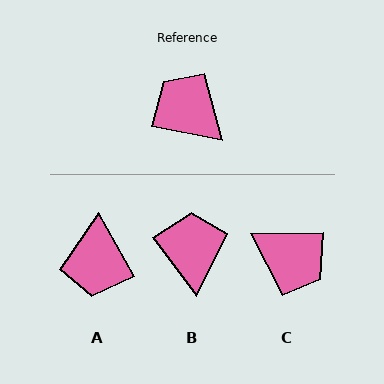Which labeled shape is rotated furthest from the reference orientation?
C, about 168 degrees away.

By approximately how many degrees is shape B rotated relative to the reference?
Approximately 42 degrees clockwise.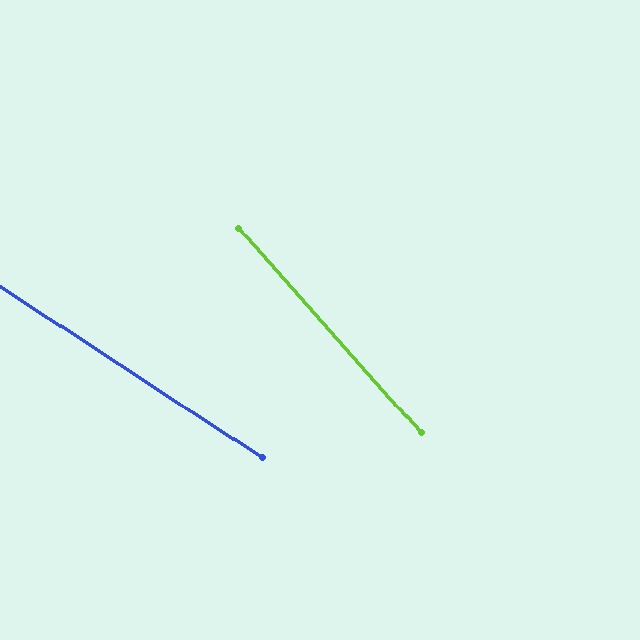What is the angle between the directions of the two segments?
Approximately 15 degrees.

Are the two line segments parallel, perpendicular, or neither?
Neither parallel nor perpendicular — they differ by about 15°.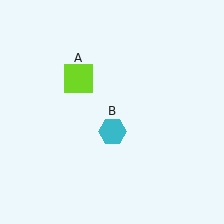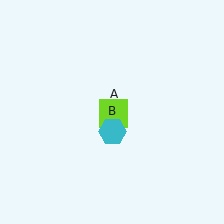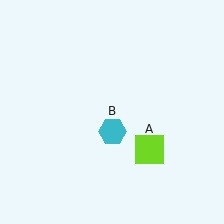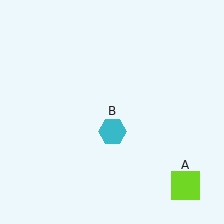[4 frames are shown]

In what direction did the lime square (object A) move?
The lime square (object A) moved down and to the right.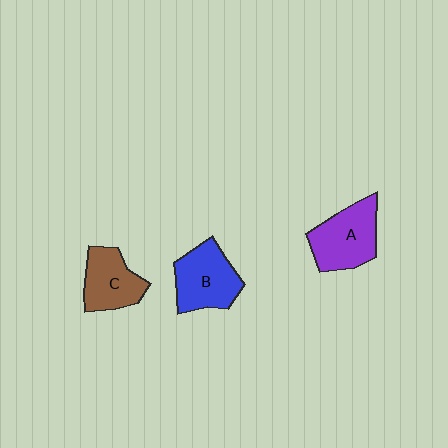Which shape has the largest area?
Shape A (purple).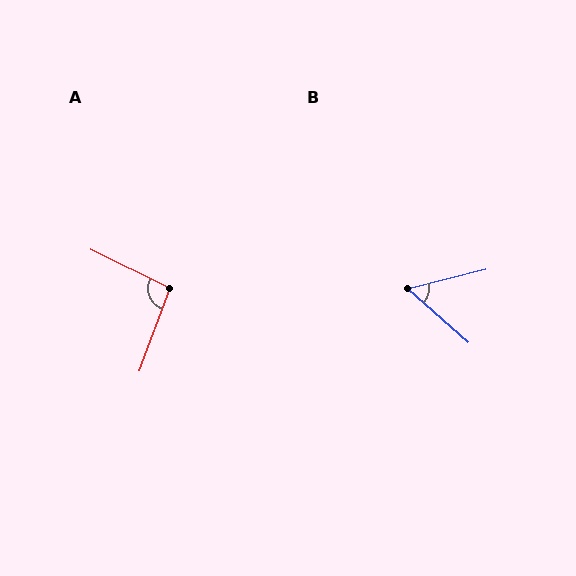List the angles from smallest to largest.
B (55°), A (96°).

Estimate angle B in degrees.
Approximately 55 degrees.